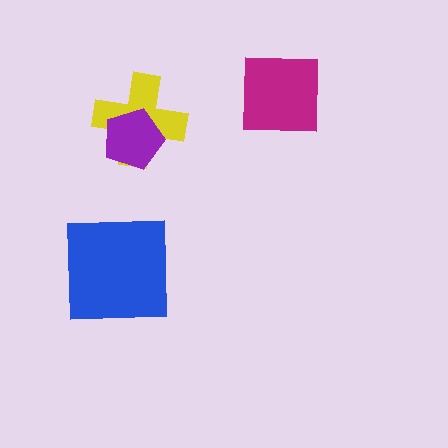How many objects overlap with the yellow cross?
1 object overlaps with the yellow cross.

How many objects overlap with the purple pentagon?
1 object overlaps with the purple pentagon.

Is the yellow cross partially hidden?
Yes, it is partially covered by another shape.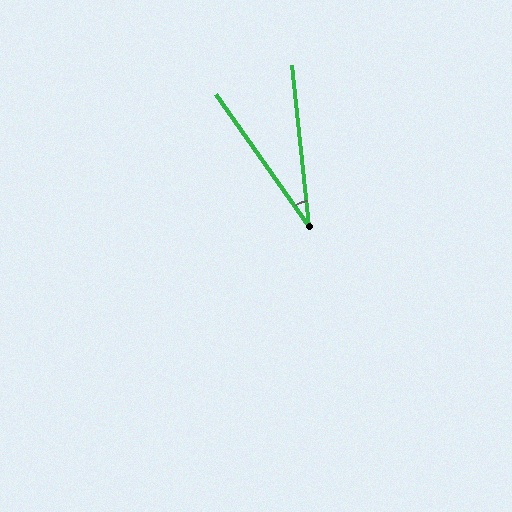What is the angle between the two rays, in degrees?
Approximately 29 degrees.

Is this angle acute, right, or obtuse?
It is acute.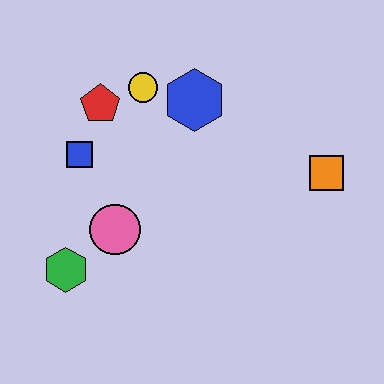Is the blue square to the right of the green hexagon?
Yes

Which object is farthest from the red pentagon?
The orange square is farthest from the red pentagon.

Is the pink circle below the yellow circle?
Yes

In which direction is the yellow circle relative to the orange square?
The yellow circle is to the left of the orange square.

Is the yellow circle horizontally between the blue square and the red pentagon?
No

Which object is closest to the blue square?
The red pentagon is closest to the blue square.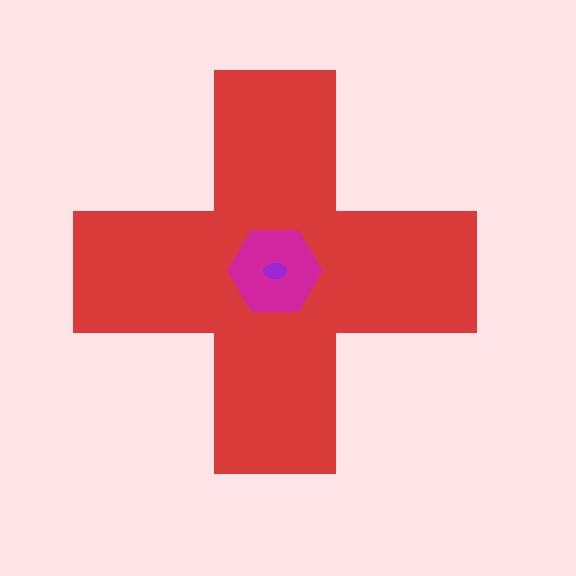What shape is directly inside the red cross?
The magenta hexagon.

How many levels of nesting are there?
3.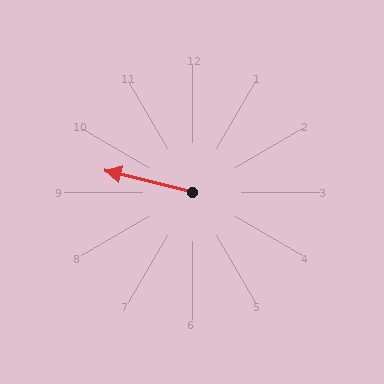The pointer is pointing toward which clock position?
Roughly 9 o'clock.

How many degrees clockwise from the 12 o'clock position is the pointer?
Approximately 284 degrees.